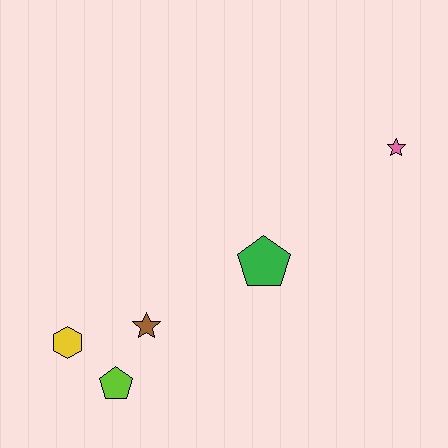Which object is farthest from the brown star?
The pink star is farthest from the brown star.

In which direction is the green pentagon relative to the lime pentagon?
The green pentagon is to the right of the lime pentagon.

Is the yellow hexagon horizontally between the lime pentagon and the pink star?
No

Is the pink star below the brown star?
No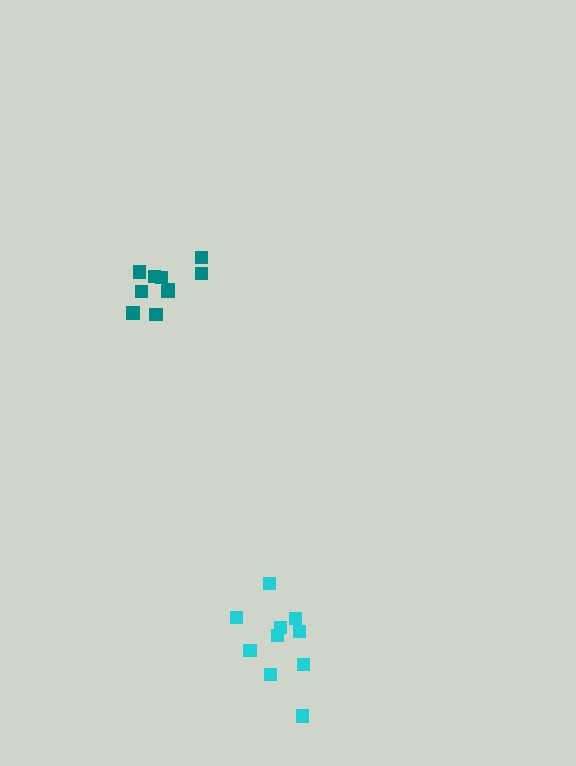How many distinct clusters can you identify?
There are 2 distinct clusters.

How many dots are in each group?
Group 1: 10 dots, Group 2: 10 dots (20 total).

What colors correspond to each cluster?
The clusters are colored: teal, cyan.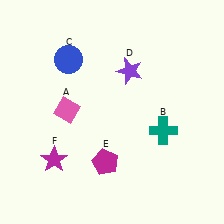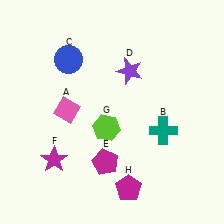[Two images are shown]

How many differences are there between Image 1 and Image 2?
There are 2 differences between the two images.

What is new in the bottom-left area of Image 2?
A lime hexagon (G) was added in the bottom-left area of Image 2.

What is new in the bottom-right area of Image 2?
A magenta pentagon (H) was added in the bottom-right area of Image 2.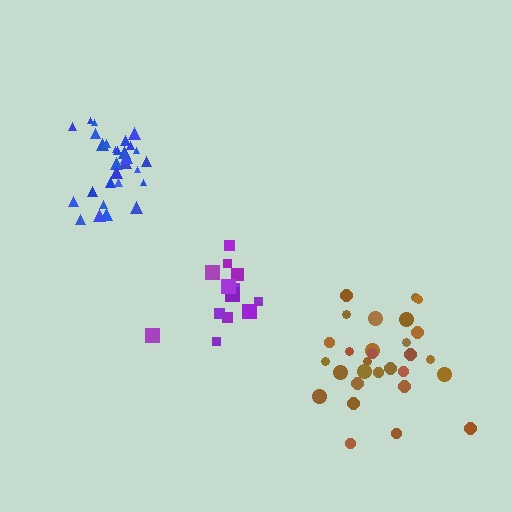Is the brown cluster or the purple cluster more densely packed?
Brown.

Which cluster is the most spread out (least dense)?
Purple.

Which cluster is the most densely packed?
Blue.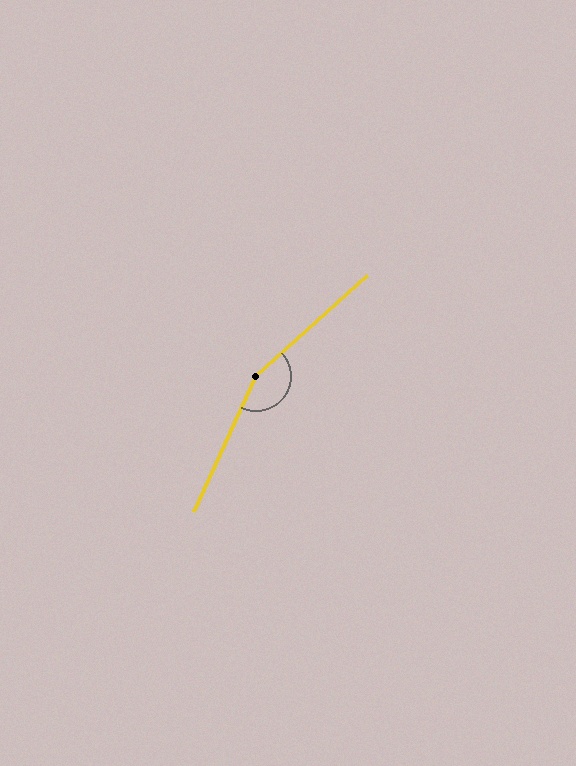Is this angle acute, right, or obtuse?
It is obtuse.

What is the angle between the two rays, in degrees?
Approximately 157 degrees.